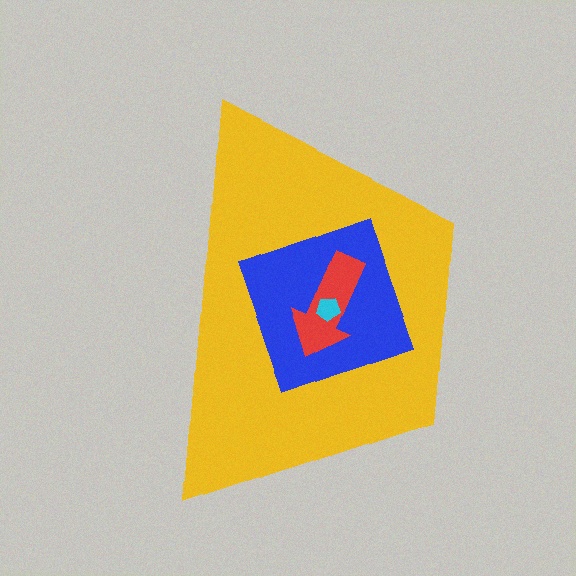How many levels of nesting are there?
4.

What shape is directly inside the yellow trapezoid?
The blue diamond.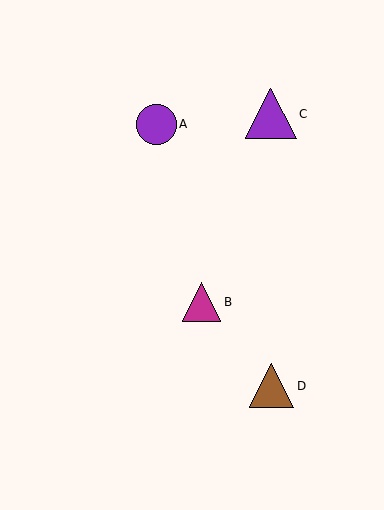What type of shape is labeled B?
Shape B is a magenta triangle.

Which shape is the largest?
The purple triangle (labeled C) is the largest.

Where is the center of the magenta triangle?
The center of the magenta triangle is at (201, 302).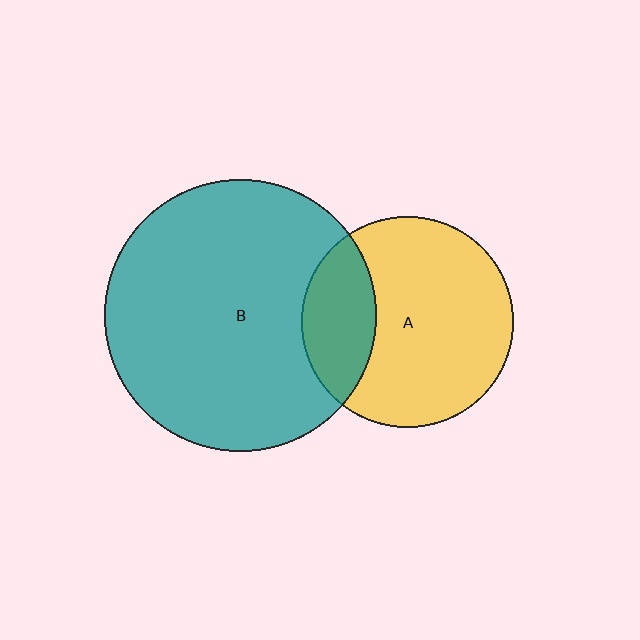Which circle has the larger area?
Circle B (teal).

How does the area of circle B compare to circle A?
Approximately 1.6 times.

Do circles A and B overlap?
Yes.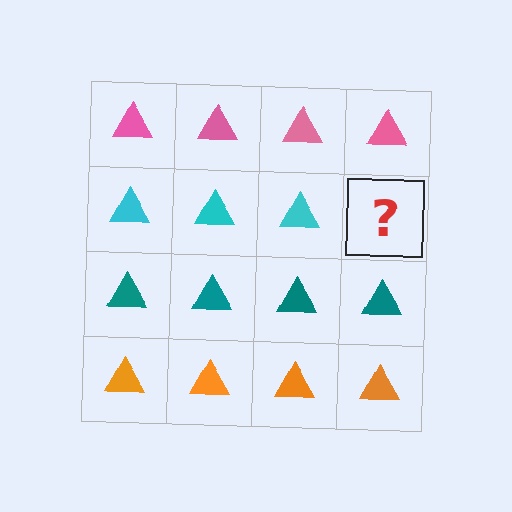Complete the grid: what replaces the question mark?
The question mark should be replaced with a cyan triangle.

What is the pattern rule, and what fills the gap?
The rule is that each row has a consistent color. The gap should be filled with a cyan triangle.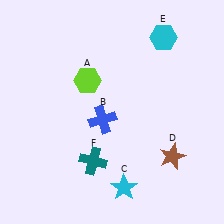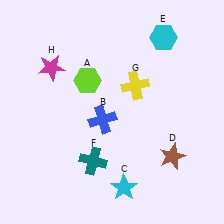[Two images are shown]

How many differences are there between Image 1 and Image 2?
There are 2 differences between the two images.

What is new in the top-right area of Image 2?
A yellow cross (G) was added in the top-right area of Image 2.